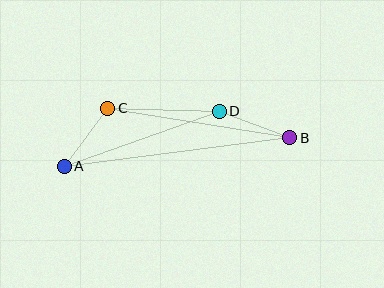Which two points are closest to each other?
Points A and C are closest to each other.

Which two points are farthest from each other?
Points A and B are farthest from each other.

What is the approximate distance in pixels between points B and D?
The distance between B and D is approximately 75 pixels.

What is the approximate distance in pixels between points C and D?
The distance between C and D is approximately 112 pixels.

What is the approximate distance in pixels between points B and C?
The distance between B and C is approximately 184 pixels.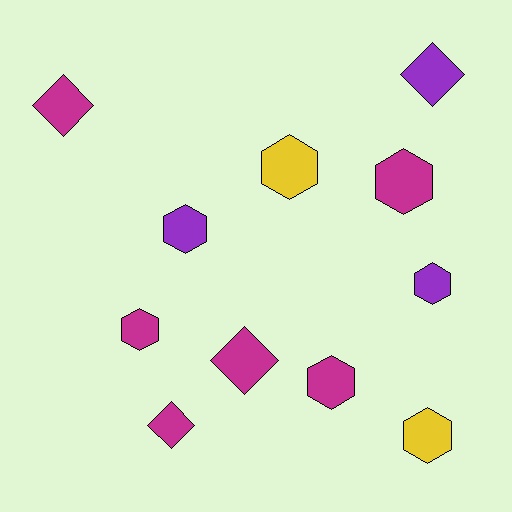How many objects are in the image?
There are 11 objects.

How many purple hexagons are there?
There are 2 purple hexagons.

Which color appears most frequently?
Magenta, with 6 objects.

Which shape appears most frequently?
Hexagon, with 7 objects.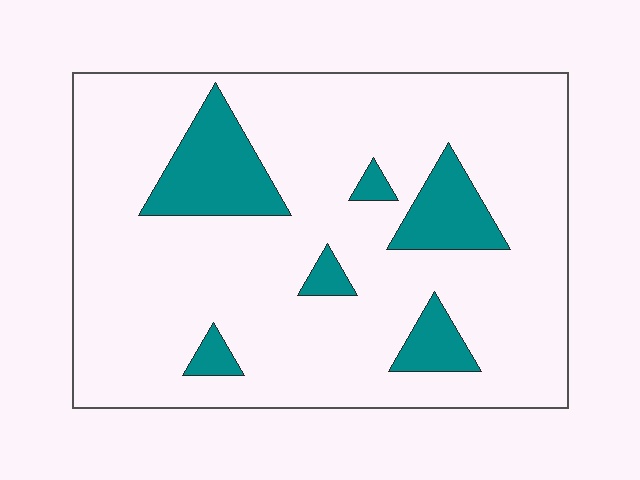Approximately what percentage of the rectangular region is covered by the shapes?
Approximately 15%.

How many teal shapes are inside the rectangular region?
6.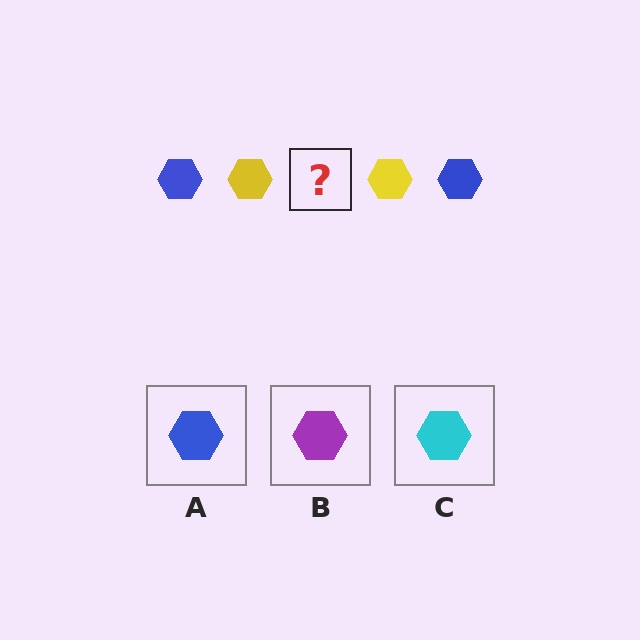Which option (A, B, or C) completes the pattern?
A.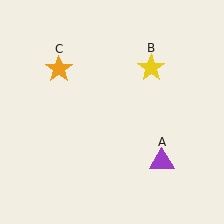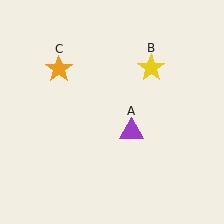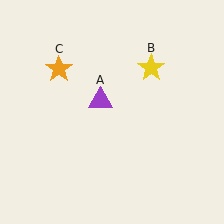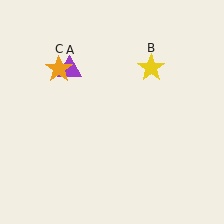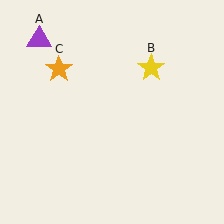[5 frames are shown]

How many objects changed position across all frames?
1 object changed position: purple triangle (object A).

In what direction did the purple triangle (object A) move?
The purple triangle (object A) moved up and to the left.